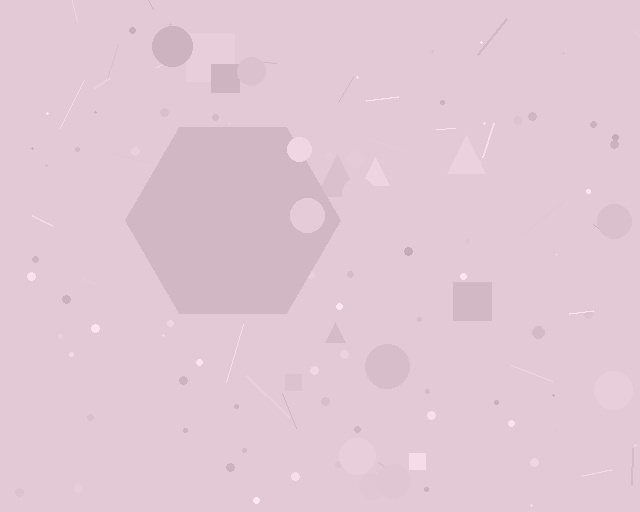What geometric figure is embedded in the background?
A hexagon is embedded in the background.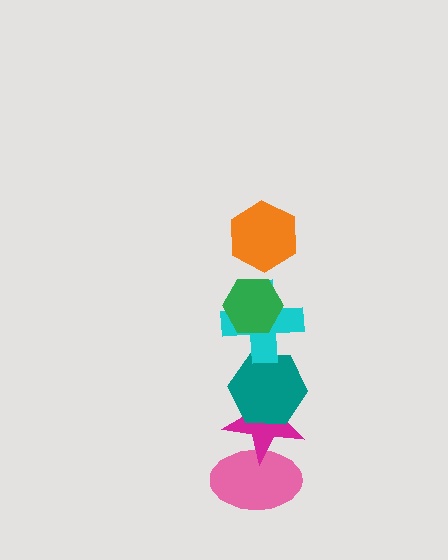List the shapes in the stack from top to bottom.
From top to bottom: the orange hexagon, the green hexagon, the cyan cross, the teal hexagon, the magenta star, the pink ellipse.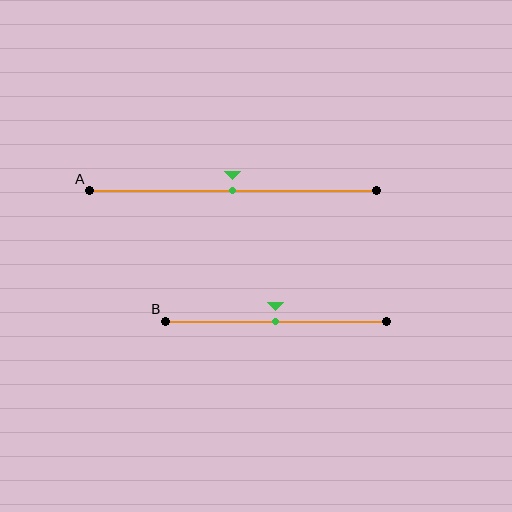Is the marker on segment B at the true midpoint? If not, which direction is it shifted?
Yes, the marker on segment B is at the true midpoint.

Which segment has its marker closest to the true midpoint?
Segment A has its marker closest to the true midpoint.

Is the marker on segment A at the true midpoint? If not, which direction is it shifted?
Yes, the marker on segment A is at the true midpoint.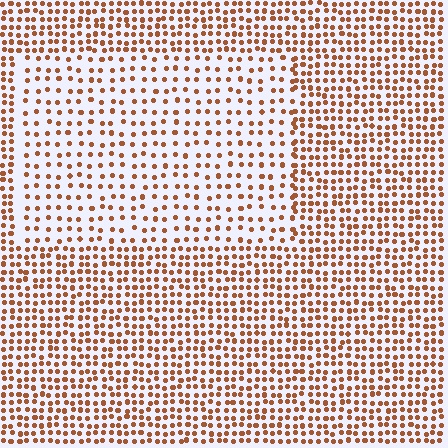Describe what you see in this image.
The image contains small brown elements arranged at two different densities. A rectangle-shaped region is visible where the elements are less densely packed than the surrounding area.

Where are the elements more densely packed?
The elements are more densely packed outside the rectangle boundary.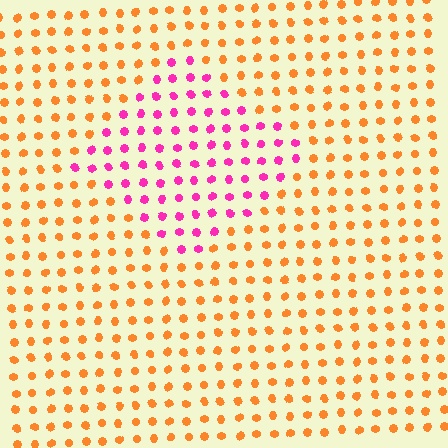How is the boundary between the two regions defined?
The boundary is defined purely by a slight shift in hue (about 66 degrees). Spacing, size, and orientation are identical on both sides.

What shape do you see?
I see a diamond.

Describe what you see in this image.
The image is filled with small orange elements in a uniform arrangement. A diamond-shaped region is visible where the elements are tinted to a slightly different hue, forming a subtle color boundary.